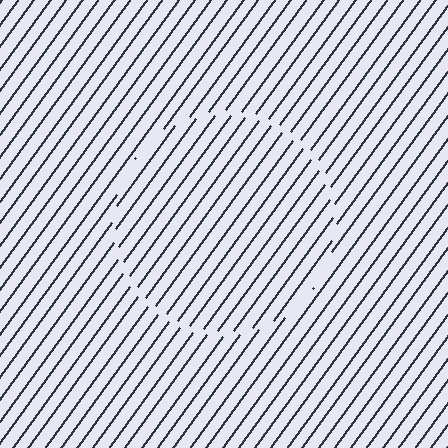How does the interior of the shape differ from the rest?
The interior of the shape contains the same grating, shifted by half a period — the contour is defined by the phase discontinuity where line-ends from the inner and outer gratings abut.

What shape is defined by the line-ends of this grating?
An illusory circle. The interior of the shape contains the same grating, shifted by half a period — the contour is defined by the phase discontinuity where line-ends from the inner and outer gratings abut.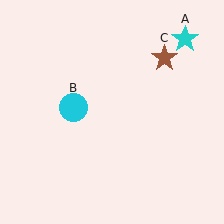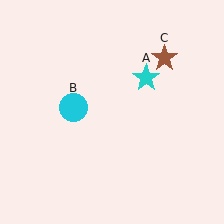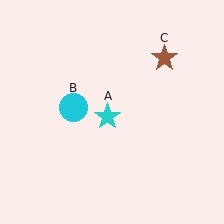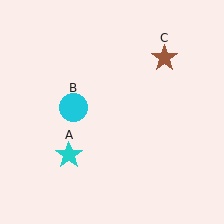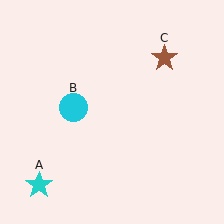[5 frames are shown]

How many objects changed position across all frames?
1 object changed position: cyan star (object A).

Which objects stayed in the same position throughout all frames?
Cyan circle (object B) and brown star (object C) remained stationary.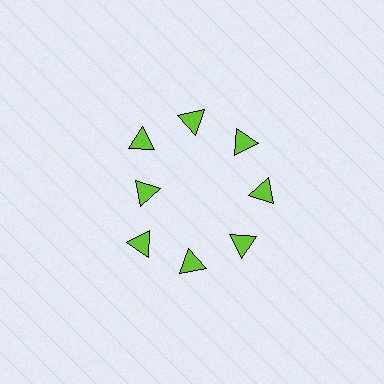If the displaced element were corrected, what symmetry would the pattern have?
It would have 8-fold rotational symmetry — the pattern would map onto itself every 45 degrees.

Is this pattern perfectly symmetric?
No. The 8 lime triangles are arranged in a ring, but one element near the 9 o'clock position is pulled inward toward the center, breaking the 8-fold rotational symmetry.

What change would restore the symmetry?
The symmetry would be restored by moving it outward, back onto the ring so that all 8 triangles sit at equal angles and equal distance from the center.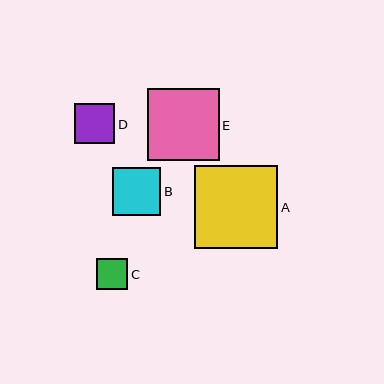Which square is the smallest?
Square C is the smallest with a size of approximately 31 pixels.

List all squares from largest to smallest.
From largest to smallest: A, E, B, D, C.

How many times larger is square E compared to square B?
Square E is approximately 1.5 times the size of square B.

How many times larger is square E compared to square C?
Square E is approximately 2.3 times the size of square C.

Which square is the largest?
Square A is the largest with a size of approximately 83 pixels.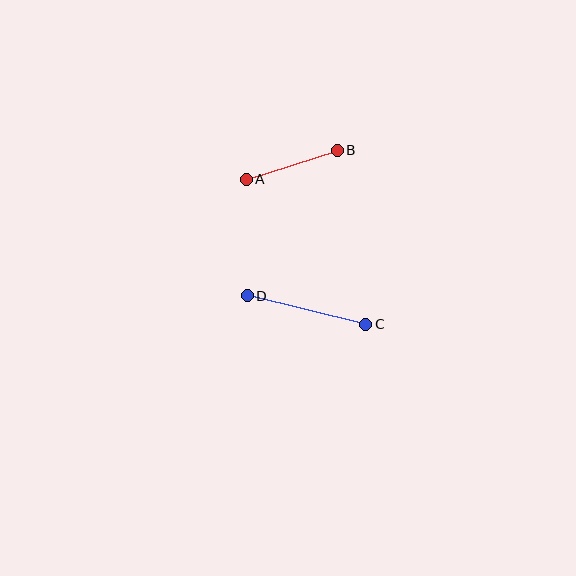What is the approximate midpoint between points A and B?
The midpoint is at approximately (292, 165) pixels.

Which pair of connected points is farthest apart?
Points C and D are farthest apart.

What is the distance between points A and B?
The distance is approximately 96 pixels.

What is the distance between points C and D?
The distance is approximately 122 pixels.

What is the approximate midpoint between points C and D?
The midpoint is at approximately (307, 310) pixels.